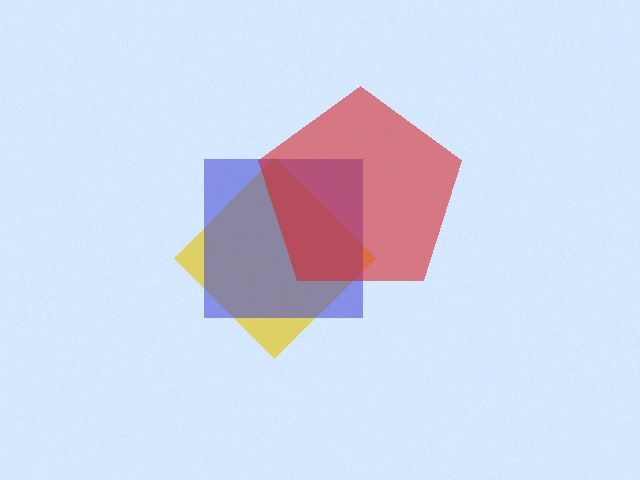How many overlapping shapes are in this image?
There are 3 overlapping shapes in the image.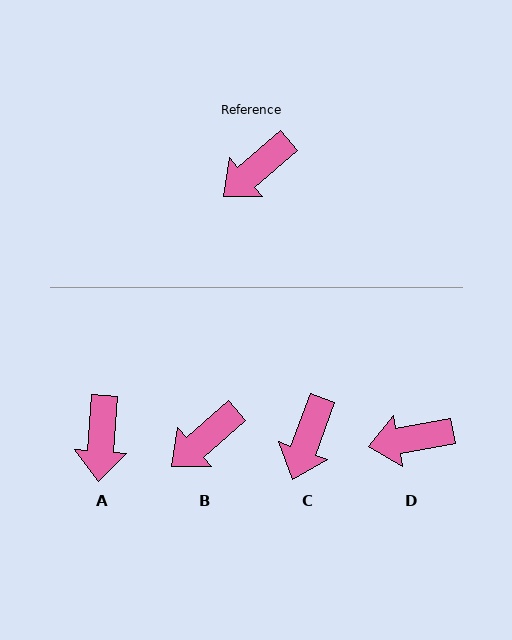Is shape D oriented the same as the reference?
No, it is off by about 30 degrees.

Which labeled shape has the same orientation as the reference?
B.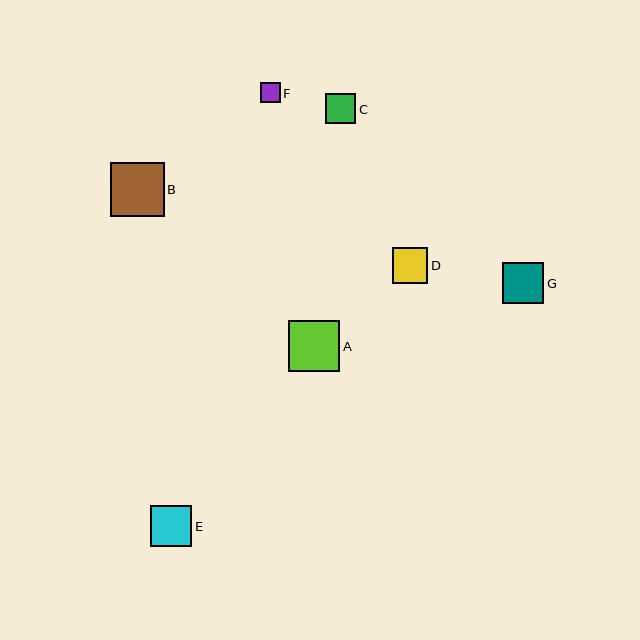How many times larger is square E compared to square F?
Square E is approximately 2.1 times the size of square F.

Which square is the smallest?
Square F is the smallest with a size of approximately 20 pixels.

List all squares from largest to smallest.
From largest to smallest: B, A, G, E, D, C, F.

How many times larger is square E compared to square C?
Square E is approximately 1.4 times the size of square C.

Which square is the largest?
Square B is the largest with a size of approximately 54 pixels.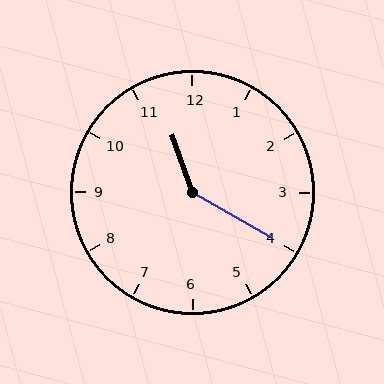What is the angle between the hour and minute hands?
Approximately 140 degrees.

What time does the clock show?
11:20.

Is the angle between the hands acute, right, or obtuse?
It is obtuse.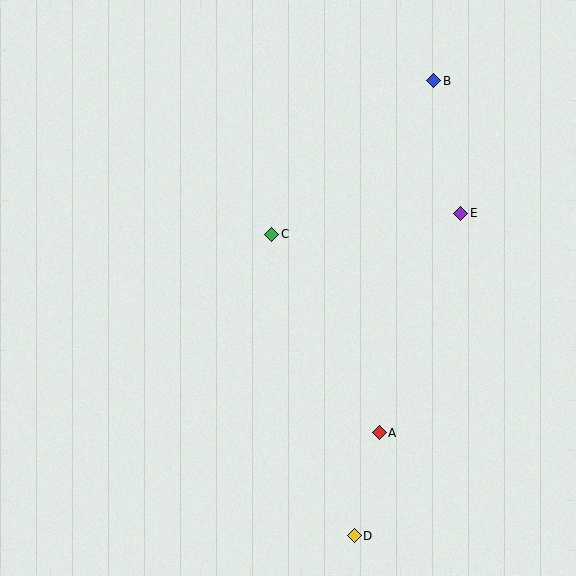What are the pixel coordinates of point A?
Point A is at (379, 433).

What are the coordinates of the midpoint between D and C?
The midpoint between D and C is at (313, 385).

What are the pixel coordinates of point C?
Point C is at (272, 234).